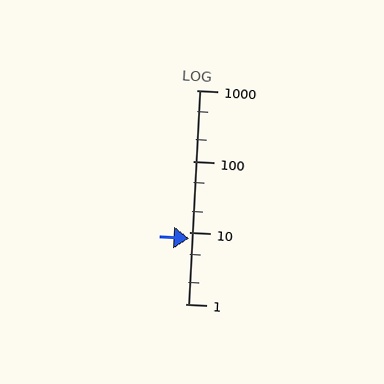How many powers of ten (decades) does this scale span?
The scale spans 3 decades, from 1 to 1000.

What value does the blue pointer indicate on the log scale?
The pointer indicates approximately 8.3.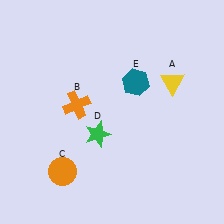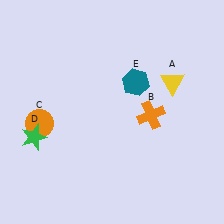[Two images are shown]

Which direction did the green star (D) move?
The green star (D) moved left.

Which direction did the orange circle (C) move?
The orange circle (C) moved up.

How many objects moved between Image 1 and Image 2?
3 objects moved between the two images.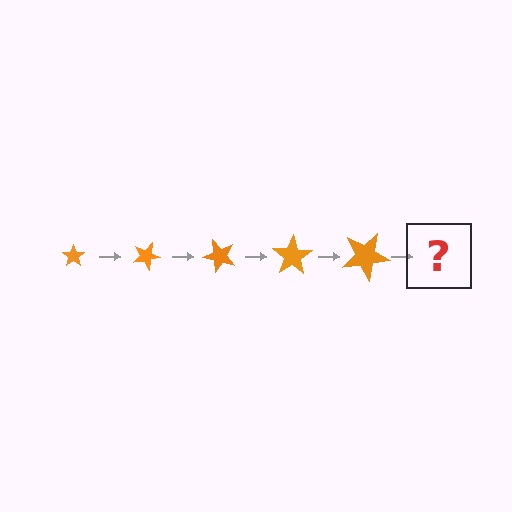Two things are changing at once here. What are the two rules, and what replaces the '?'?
The two rules are that the star grows larger each step and it rotates 25 degrees each step. The '?' should be a star, larger than the previous one and rotated 125 degrees from the start.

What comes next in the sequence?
The next element should be a star, larger than the previous one and rotated 125 degrees from the start.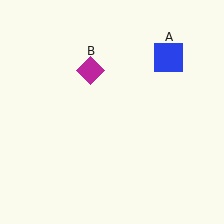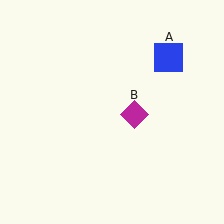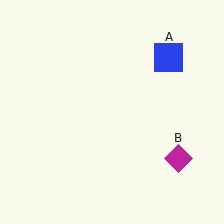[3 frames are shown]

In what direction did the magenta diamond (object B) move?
The magenta diamond (object B) moved down and to the right.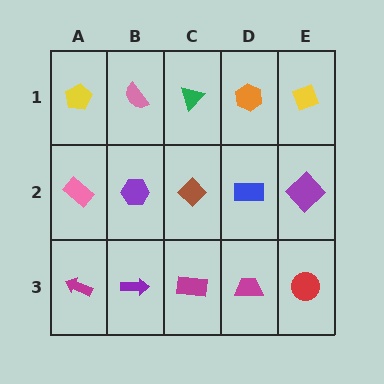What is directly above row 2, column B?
A pink semicircle.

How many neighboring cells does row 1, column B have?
3.